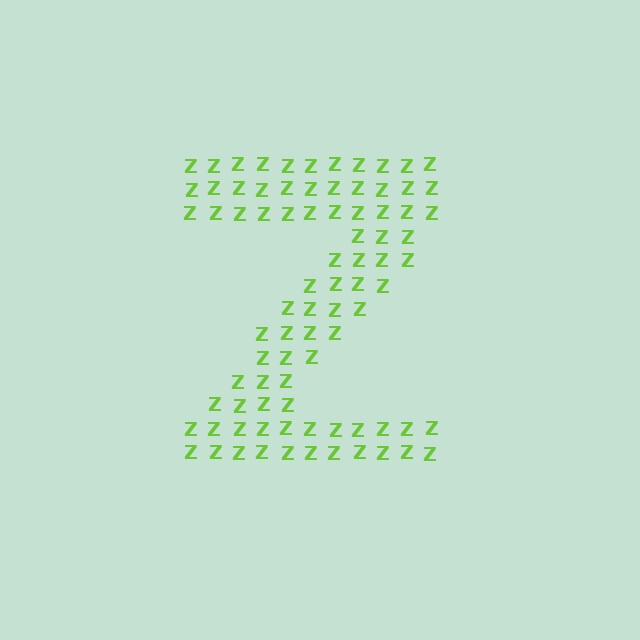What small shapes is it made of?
It is made of small letter Z's.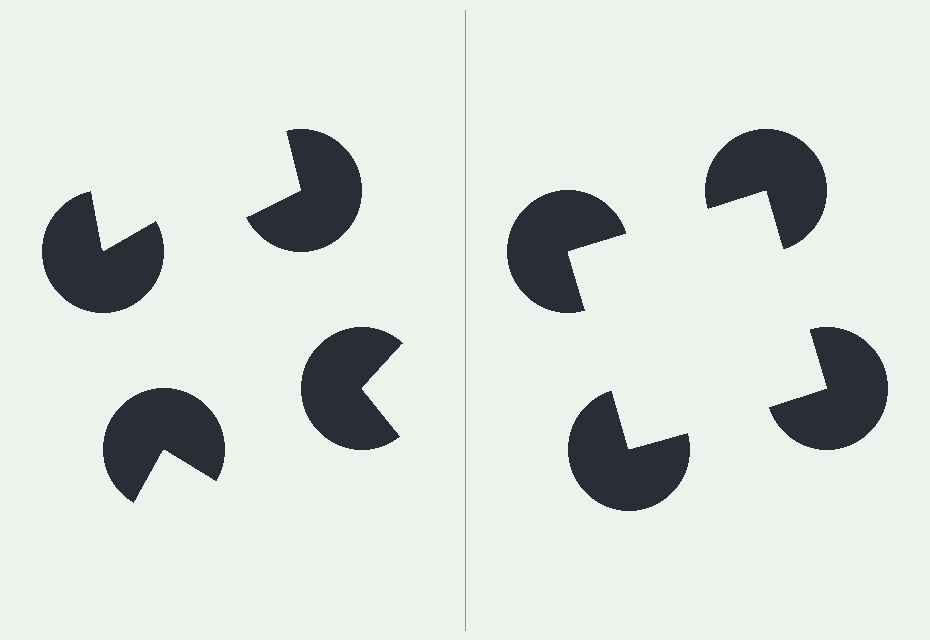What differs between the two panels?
The pac-man discs are positioned identically on both sides; only the wedge orientations differ. On the right they align to a square; on the left they are misaligned.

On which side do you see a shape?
An illusory square appears on the right side. On the left side the wedge cuts are rotated, so no coherent shape forms.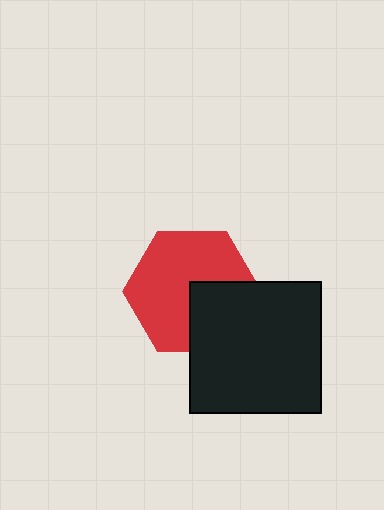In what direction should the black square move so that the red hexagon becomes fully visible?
The black square should move toward the lower-right. That is the shortest direction to clear the overlap and leave the red hexagon fully visible.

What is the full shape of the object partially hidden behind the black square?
The partially hidden object is a red hexagon.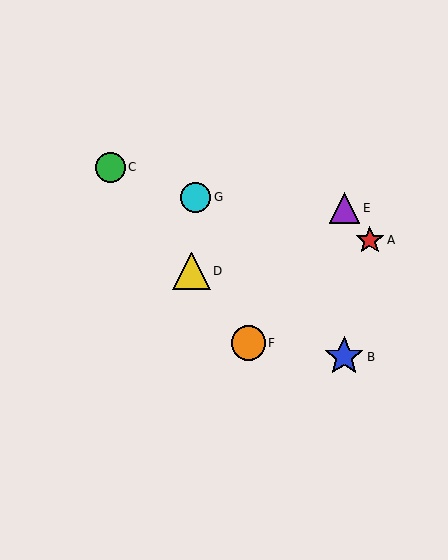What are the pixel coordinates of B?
Object B is at (344, 357).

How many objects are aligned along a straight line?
3 objects (C, D, F) are aligned along a straight line.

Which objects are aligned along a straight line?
Objects C, D, F are aligned along a straight line.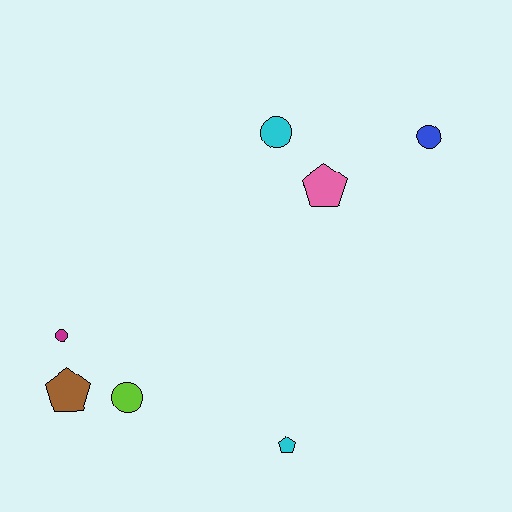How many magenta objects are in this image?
There is 1 magenta object.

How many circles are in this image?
There are 4 circles.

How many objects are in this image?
There are 7 objects.